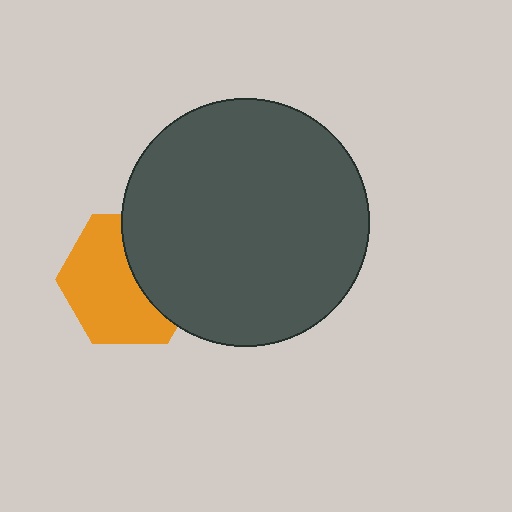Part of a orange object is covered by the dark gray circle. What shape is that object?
It is a hexagon.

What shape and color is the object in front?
The object in front is a dark gray circle.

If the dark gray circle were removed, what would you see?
You would see the complete orange hexagon.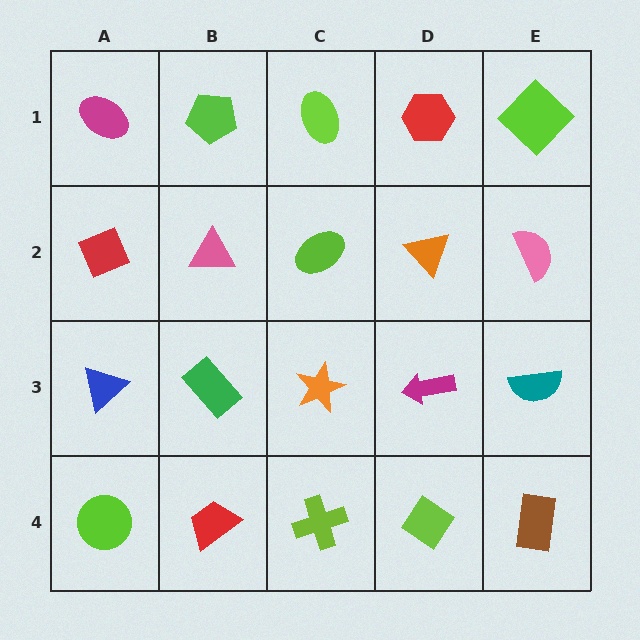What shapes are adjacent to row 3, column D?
An orange triangle (row 2, column D), a lime diamond (row 4, column D), an orange star (row 3, column C), a teal semicircle (row 3, column E).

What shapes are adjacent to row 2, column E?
A lime diamond (row 1, column E), a teal semicircle (row 3, column E), an orange triangle (row 2, column D).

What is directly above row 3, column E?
A pink semicircle.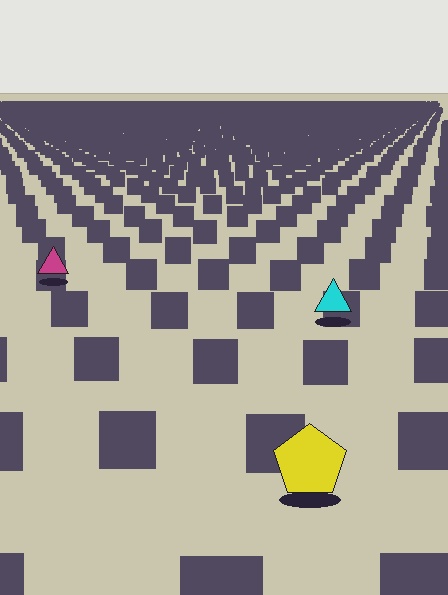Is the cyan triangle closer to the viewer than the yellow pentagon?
No. The yellow pentagon is closer — you can tell from the texture gradient: the ground texture is coarser near it.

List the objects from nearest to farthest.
From nearest to farthest: the yellow pentagon, the cyan triangle, the magenta triangle.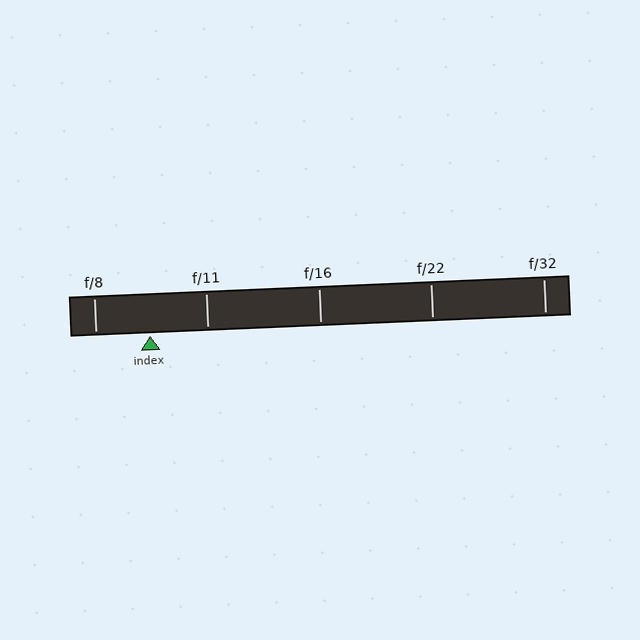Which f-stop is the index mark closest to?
The index mark is closest to f/8.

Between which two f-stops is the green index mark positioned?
The index mark is between f/8 and f/11.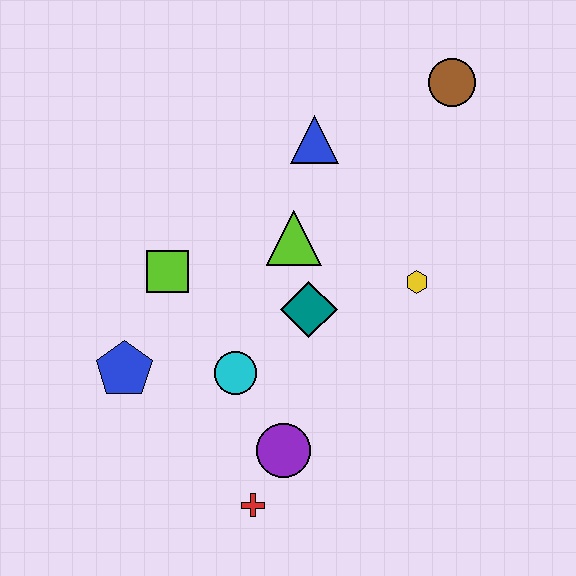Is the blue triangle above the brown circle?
No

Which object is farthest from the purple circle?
The brown circle is farthest from the purple circle.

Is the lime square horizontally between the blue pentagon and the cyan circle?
Yes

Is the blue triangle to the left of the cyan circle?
No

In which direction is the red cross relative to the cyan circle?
The red cross is below the cyan circle.